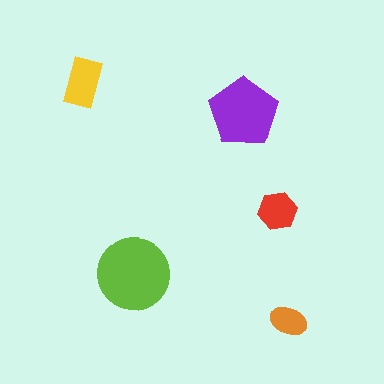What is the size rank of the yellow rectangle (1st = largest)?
3rd.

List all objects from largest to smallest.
The lime circle, the purple pentagon, the yellow rectangle, the red hexagon, the orange ellipse.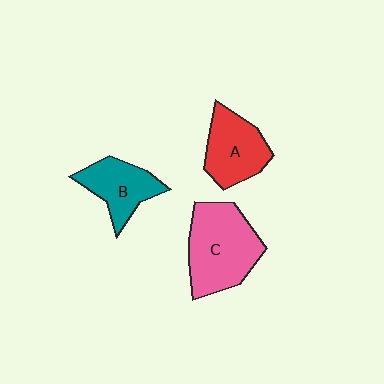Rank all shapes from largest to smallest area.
From largest to smallest: C (pink), A (red), B (teal).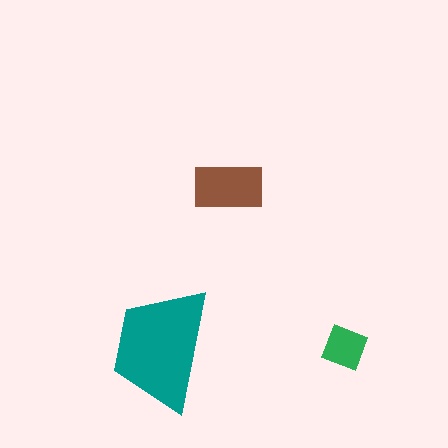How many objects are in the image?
There are 3 objects in the image.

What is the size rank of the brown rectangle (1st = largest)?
2nd.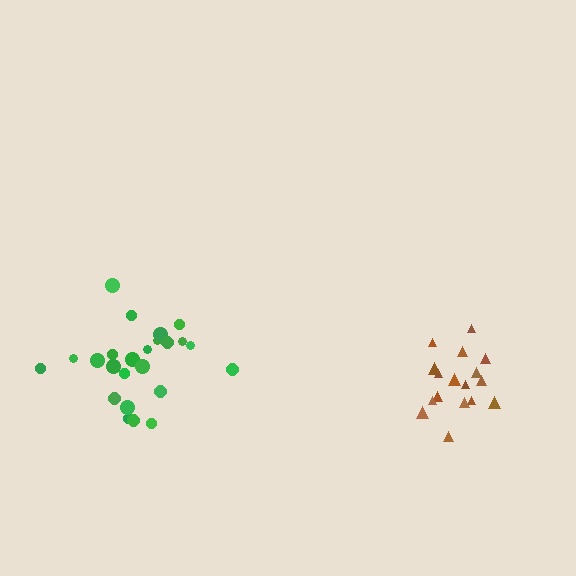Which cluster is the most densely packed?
Brown.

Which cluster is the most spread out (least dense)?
Green.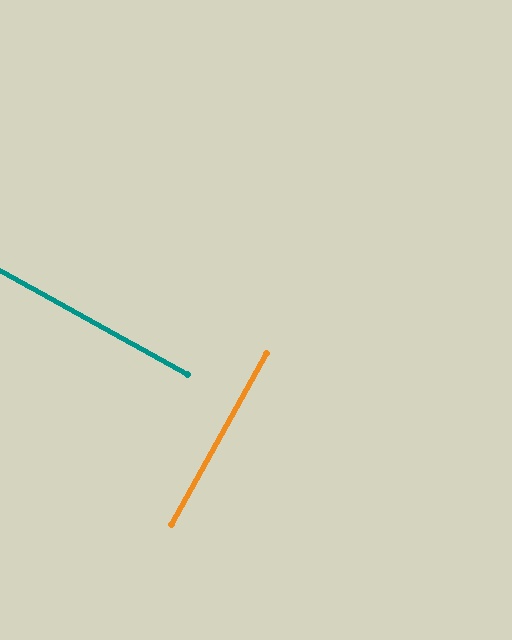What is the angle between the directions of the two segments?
Approximately 90 degrees.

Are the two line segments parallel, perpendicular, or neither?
Perpendicular — they meet at approximately 90°.